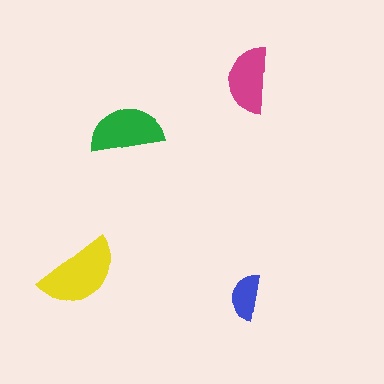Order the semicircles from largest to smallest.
the yellow one, the green one, the magenta one, the blue one.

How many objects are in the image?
There are 4 objects in the image.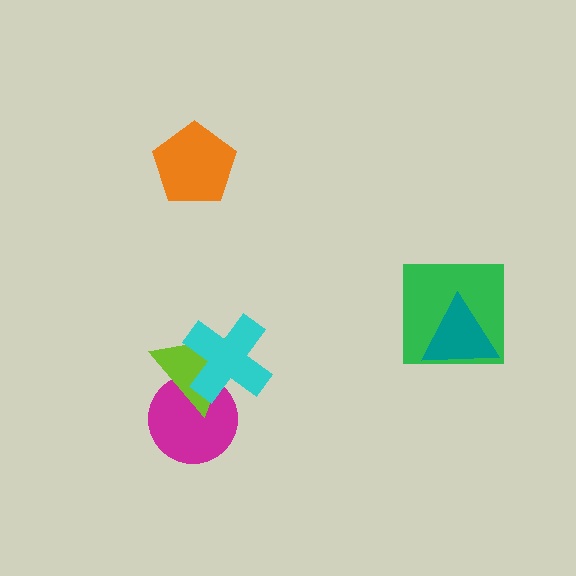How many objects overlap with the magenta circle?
2 objects overlap with the magenta circle.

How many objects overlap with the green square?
1 object overlaps with the green square.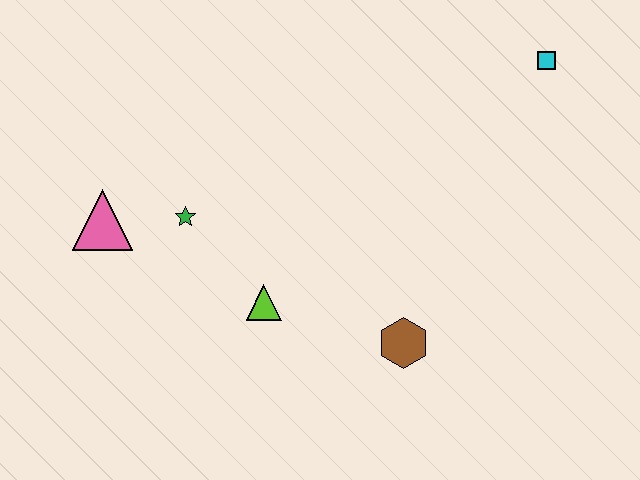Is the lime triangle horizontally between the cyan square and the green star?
Yes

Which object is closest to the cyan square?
The brown hexagon is closest to the cyan square.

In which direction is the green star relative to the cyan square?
The green star is to the left of the cyan square.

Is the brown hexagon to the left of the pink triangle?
No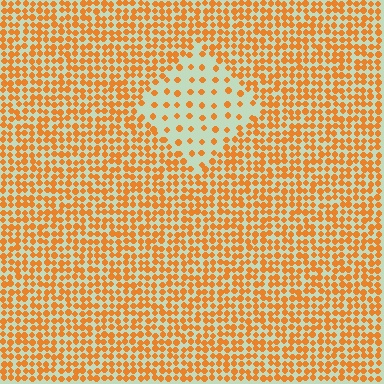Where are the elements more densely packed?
The elements are more densely packed outside the diamond boundary.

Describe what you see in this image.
The image contains small orange elements arranged at two different densities. A diamond-shaped region is visible where the elements are less densely packed than the surrounding area.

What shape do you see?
I see a diamond.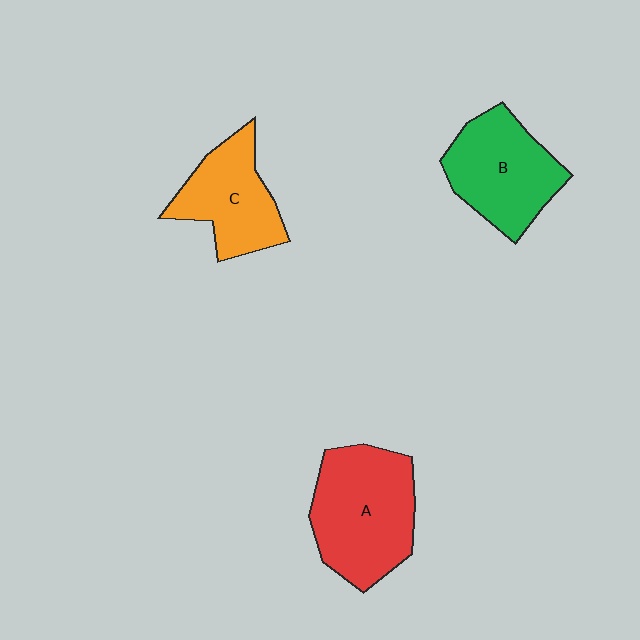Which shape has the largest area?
Shape A (red).